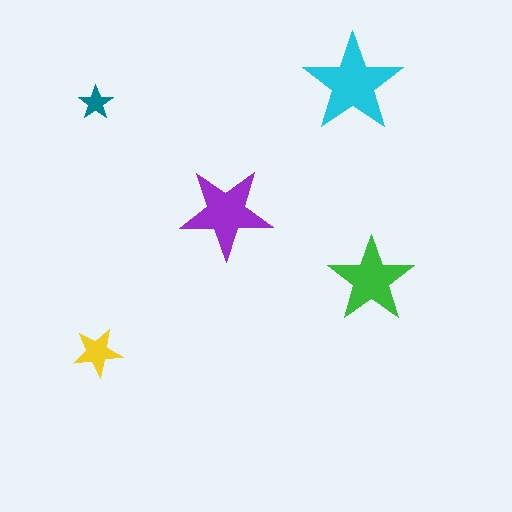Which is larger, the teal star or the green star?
The green one.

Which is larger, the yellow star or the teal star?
The yellow one.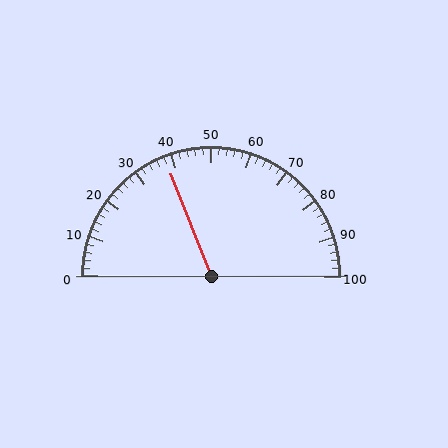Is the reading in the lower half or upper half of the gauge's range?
The reading is in the lower half of the range (0 to 100).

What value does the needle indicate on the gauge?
The needle indicates approximately 38.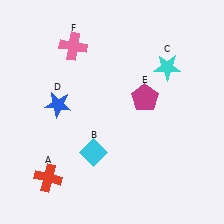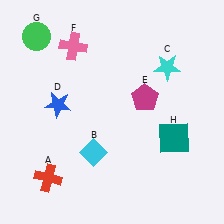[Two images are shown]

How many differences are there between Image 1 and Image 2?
There are 2 differences between the two images.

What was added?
A green circle (G), a teal square (H) were added in Image 2.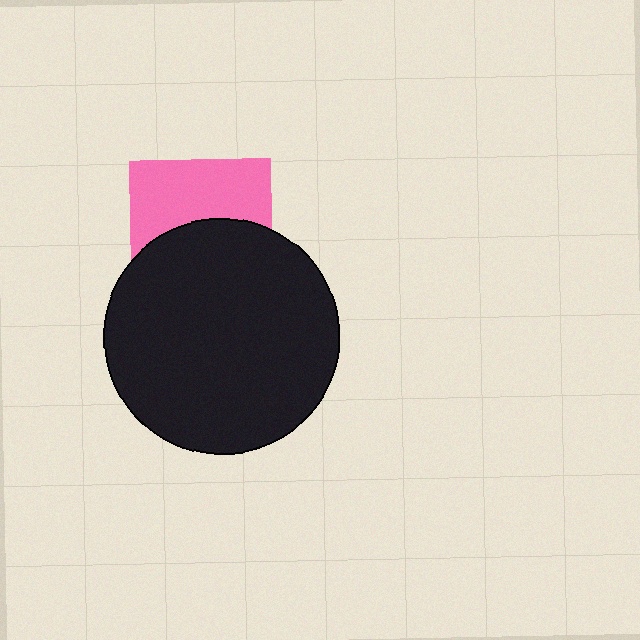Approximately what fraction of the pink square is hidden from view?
Roughly 52% of the pink square is hidden behind the black circle.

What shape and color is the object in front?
The object in front is a black circle.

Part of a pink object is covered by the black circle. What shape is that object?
It is a square.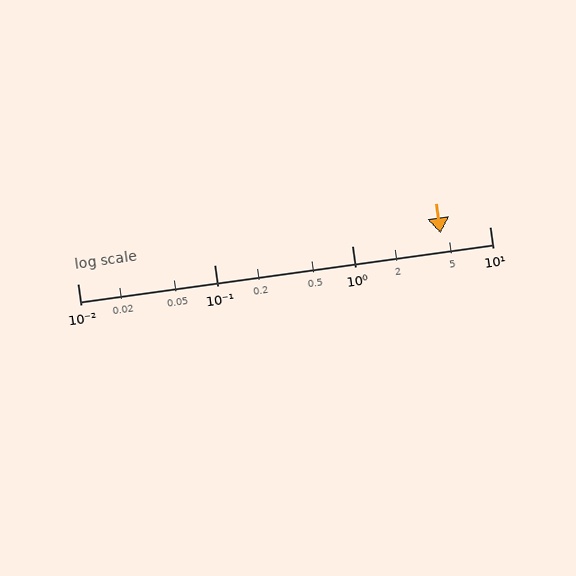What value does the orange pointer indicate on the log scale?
The pointer indicates approximately 4.4.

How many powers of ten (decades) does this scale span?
The scale spans 3 decades, from 0.01 to 10.